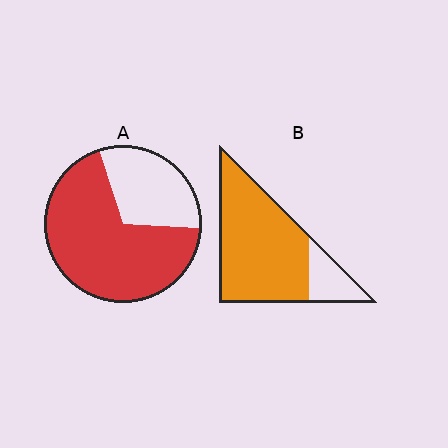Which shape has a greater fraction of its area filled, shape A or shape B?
Shape B.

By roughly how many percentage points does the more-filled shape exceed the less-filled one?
By roughly 10 percentage points (B over A).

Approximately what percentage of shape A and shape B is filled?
A is approximately 70% and B is approximately 80%.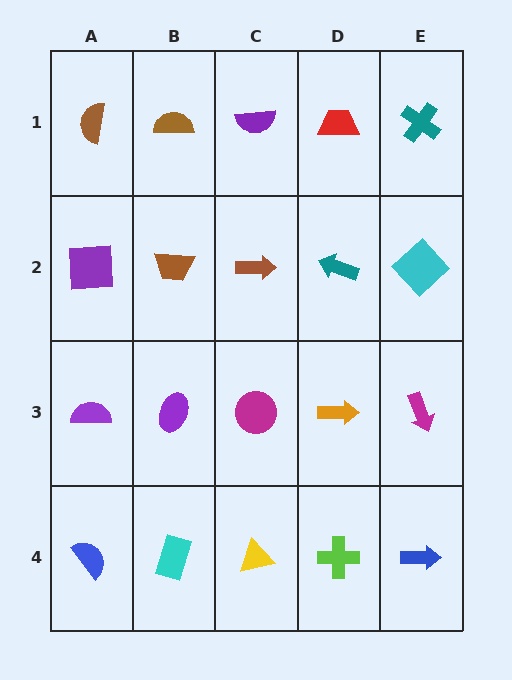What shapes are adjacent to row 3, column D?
A teal arrow (row 2, column D), a lime cross (row 4, column D), a magenta circle (row 3, column C), a magenta arrow (row 3, column E).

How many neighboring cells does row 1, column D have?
3.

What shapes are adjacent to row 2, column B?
A brown semicircle (row 1, column B), a purple ellipse (row 3, column B), a purple square (row 2, column A), a brown arrow (row 2, column C).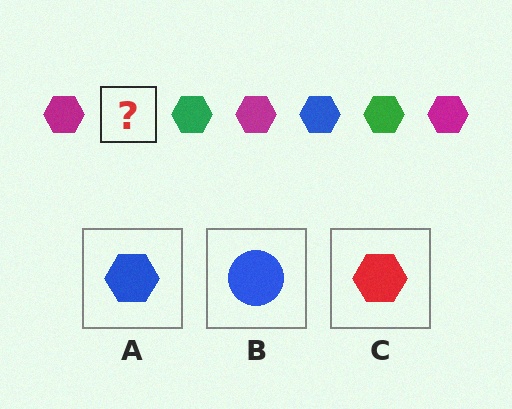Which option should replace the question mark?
Option A.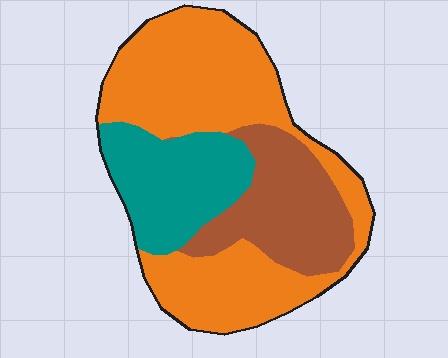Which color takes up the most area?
Orange, at roughly 55%.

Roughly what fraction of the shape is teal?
Teal takes up about one fifth (1/5) of the shape.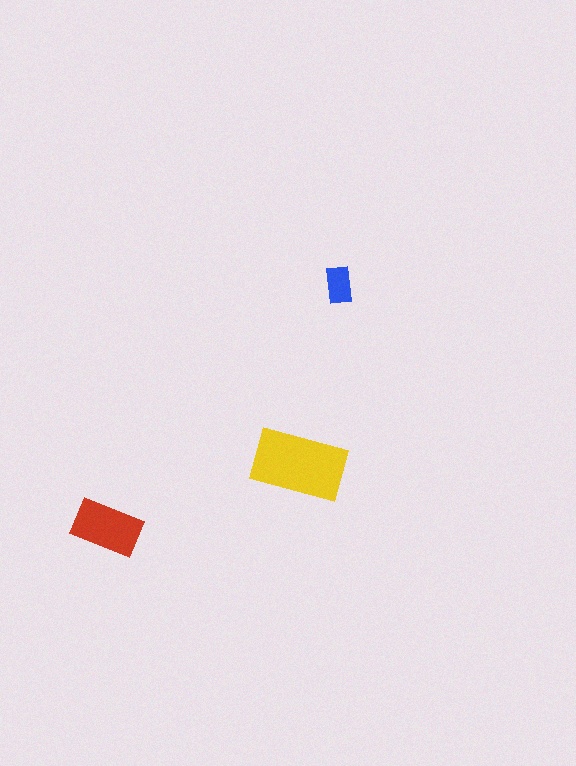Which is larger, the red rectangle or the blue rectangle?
The red one.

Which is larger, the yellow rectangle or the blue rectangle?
The yellow one.